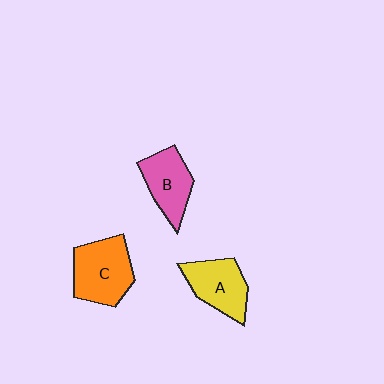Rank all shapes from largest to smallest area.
From largest to smallest: C (orange), A (yellow), B (pink).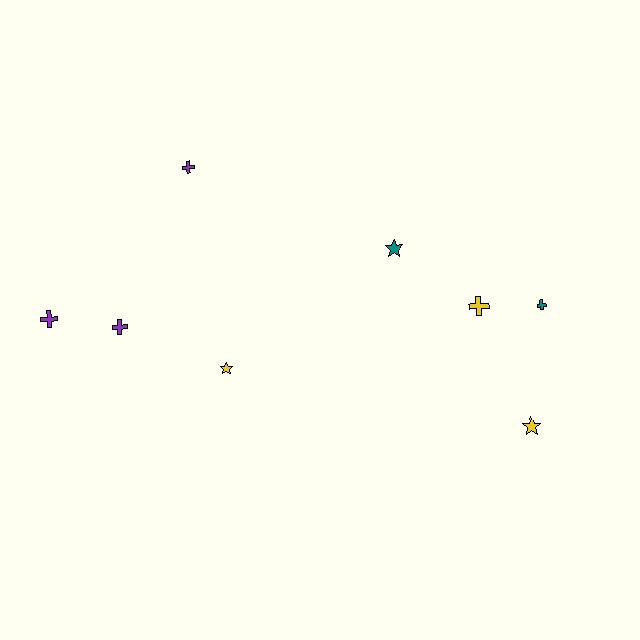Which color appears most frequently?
Yellow, with 3 objects.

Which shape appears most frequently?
Cross, with 5 objects.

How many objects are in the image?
There are 8 objects.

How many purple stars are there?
There are no purple stars.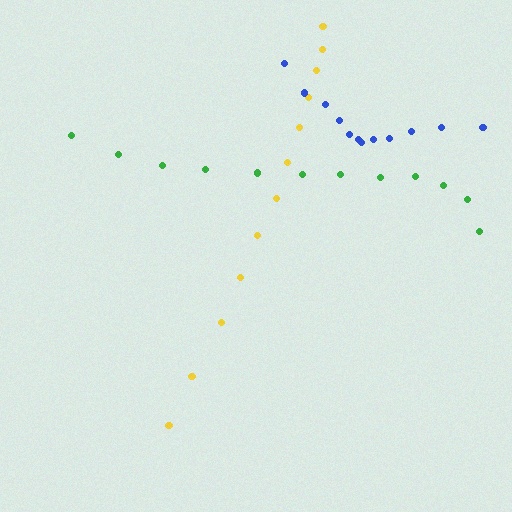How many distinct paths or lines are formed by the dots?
There are 3 distinct paths.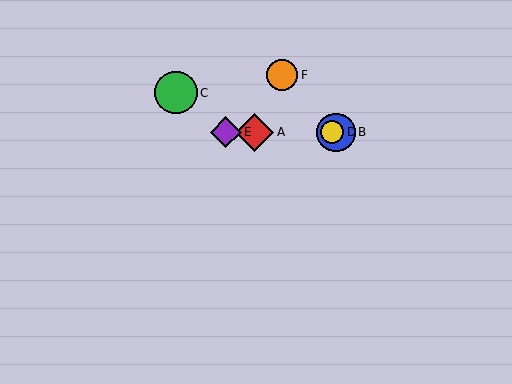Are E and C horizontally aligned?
No, E is at y≈132 and C is at y≈93.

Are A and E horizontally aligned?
Yes, both are at y≈132.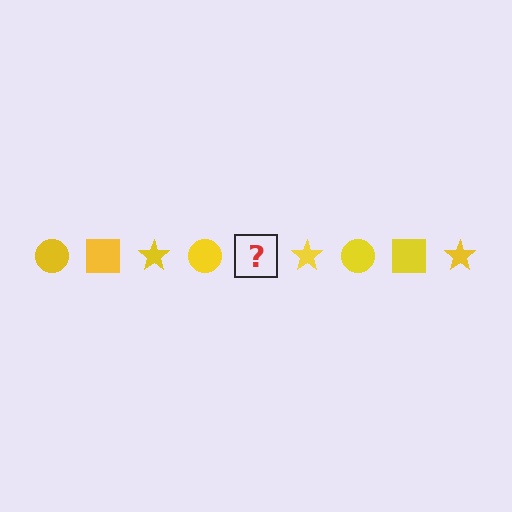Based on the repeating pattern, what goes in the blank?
The blank should be a yellow square.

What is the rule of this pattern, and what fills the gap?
The rule is that the pattern cycles through circle, square, star shapes in yellow. The gap should be filled with a yellow square.